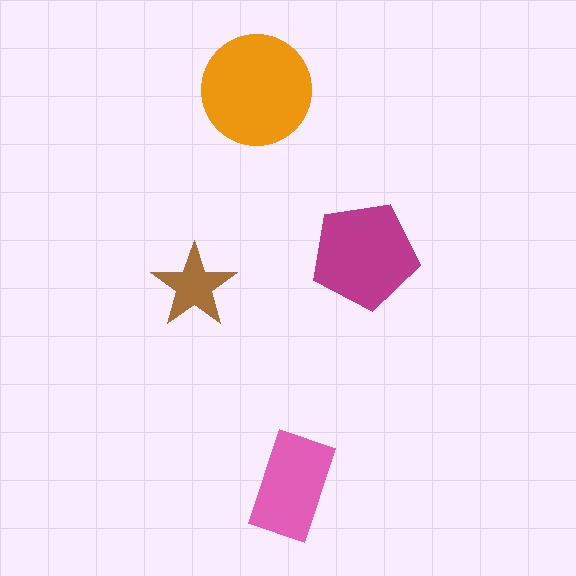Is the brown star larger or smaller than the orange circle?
Smaller.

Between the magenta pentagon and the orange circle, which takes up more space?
The orange circle.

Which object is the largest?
The orange circle.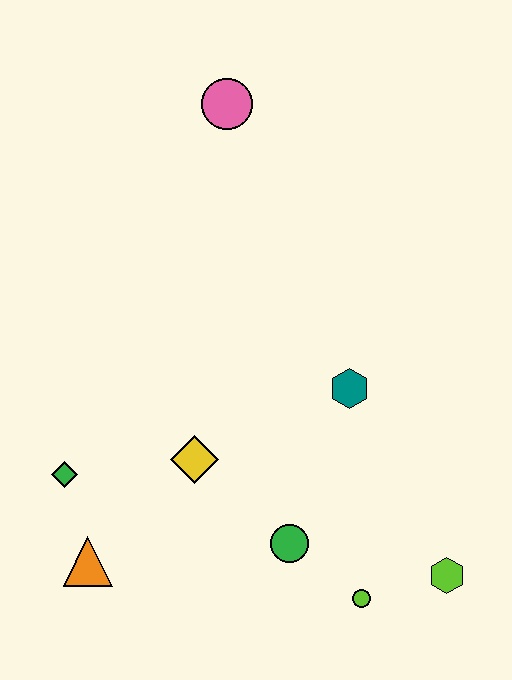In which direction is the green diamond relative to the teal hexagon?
The green diamond is to the left of the teal hexagon.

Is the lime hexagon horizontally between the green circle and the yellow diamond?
No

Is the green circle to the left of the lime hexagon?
Yes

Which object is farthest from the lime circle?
The pink circle is farthest from the lime circle.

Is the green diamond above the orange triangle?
Yes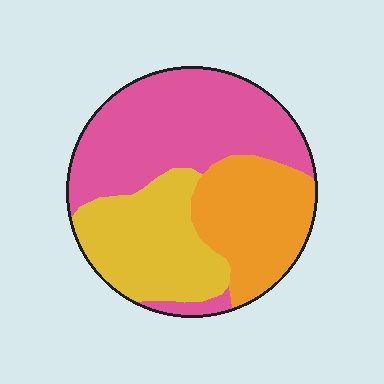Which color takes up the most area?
Pink, at roughly 45%.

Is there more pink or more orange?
Pink.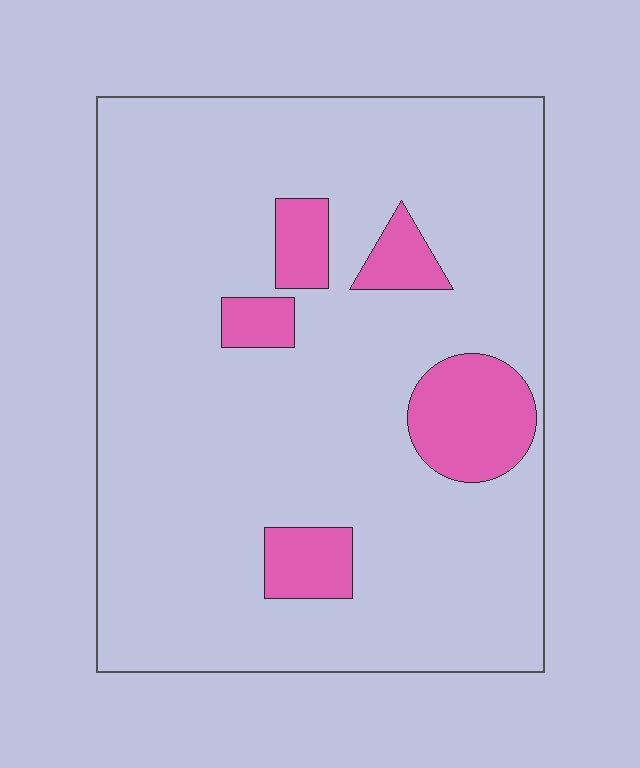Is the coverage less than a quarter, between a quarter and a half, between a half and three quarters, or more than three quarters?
Less than a quarter.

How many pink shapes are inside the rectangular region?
5.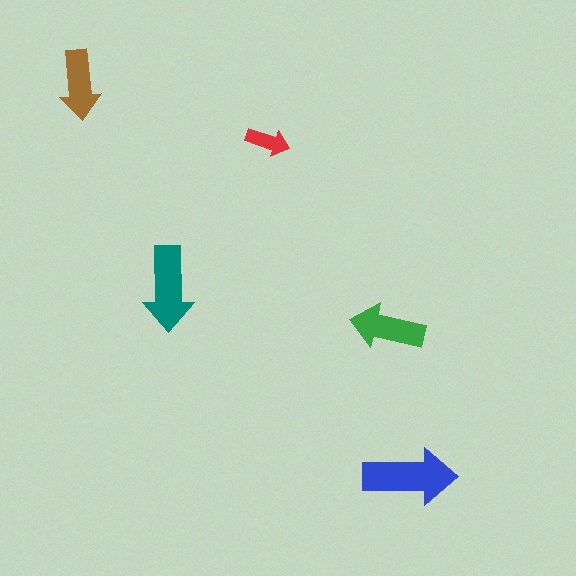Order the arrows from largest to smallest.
the blue one, the teal one, the green one, the brown one, the red one.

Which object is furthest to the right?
The blue arrow is rightmost.